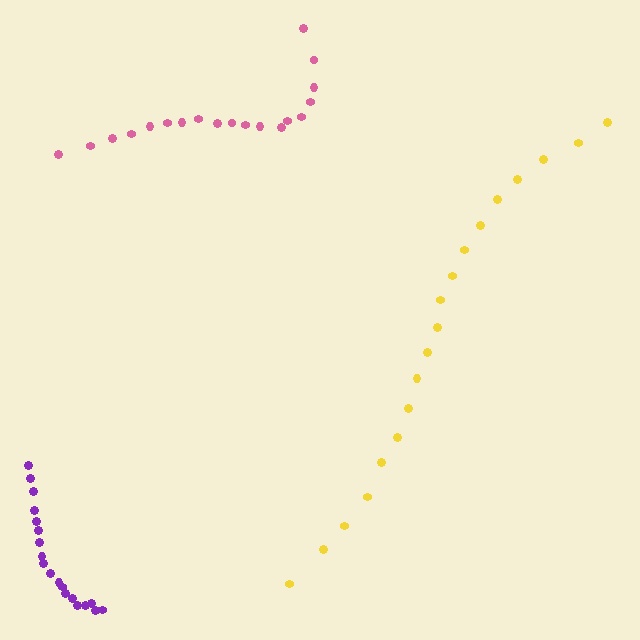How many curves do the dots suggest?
There are 3 distinct paths.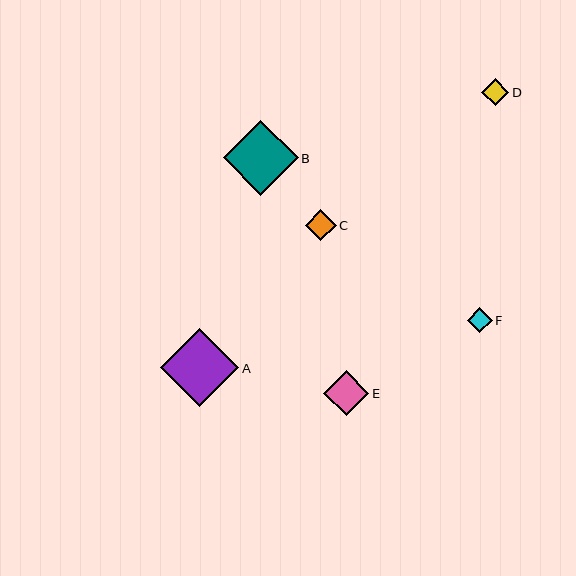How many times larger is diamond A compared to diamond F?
Diamond A is approximately 3.1 times the size of diamond F.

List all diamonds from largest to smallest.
From largest to smallest: A, B, E, C, D, F.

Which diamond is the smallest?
Diamond F is the smallest with a size of approximately 25 pixels.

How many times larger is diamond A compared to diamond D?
Diamond A is approximately 2.9 times the size of diamond D.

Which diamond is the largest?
Diamond A is the largest with a size of approximately 78 pixels.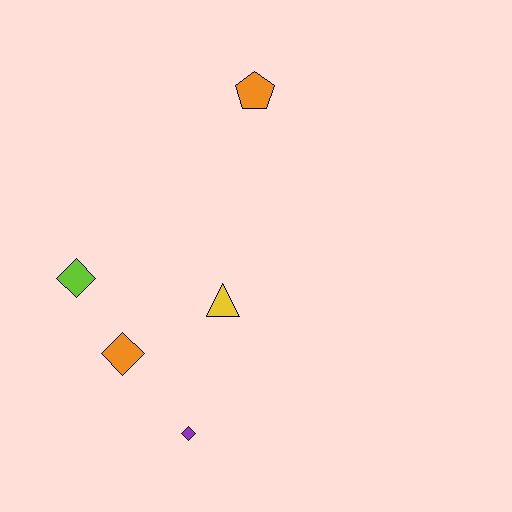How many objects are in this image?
There are 5 objects.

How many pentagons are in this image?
There is 1 pentagon.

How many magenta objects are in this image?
There are no magenta objects.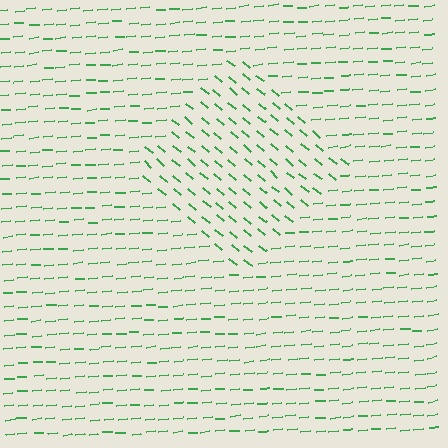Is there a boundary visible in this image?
Yes, there is a texture boundary formed by a change in line orientation.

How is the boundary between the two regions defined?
The boundary is defined purely by a change in line orientation (approximately 45 degrees difference). All lines are the same color and thickness.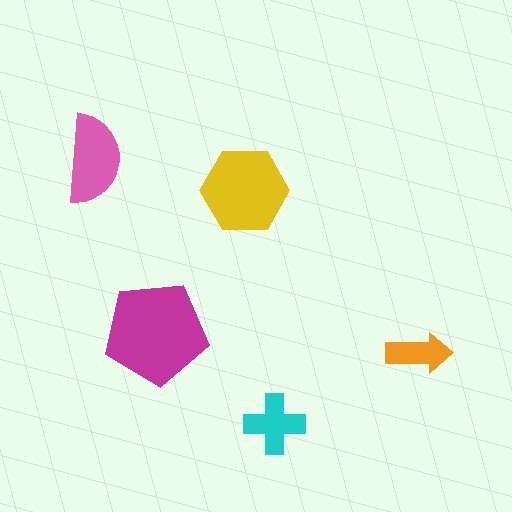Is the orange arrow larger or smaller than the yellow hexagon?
Smaller.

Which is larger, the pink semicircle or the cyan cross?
The pink semicircle.